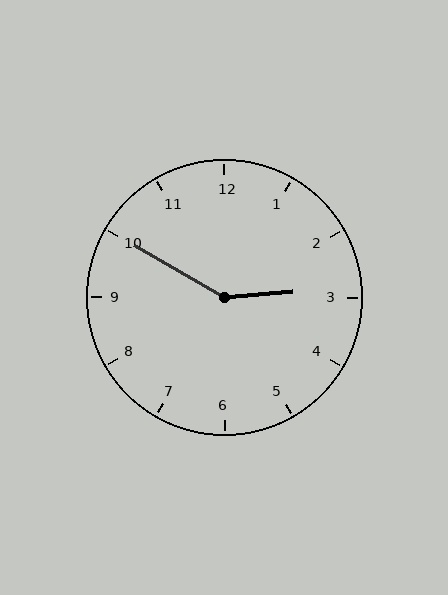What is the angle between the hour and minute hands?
Approximately 145 degrees.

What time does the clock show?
2:50.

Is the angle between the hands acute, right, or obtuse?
It is obtuse.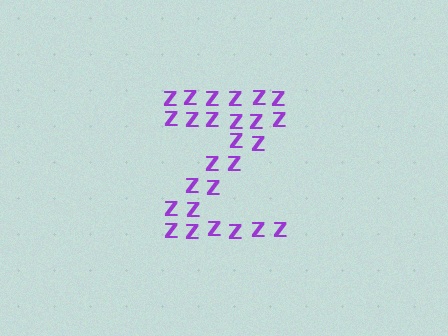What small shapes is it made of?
It is made of small letter Z's.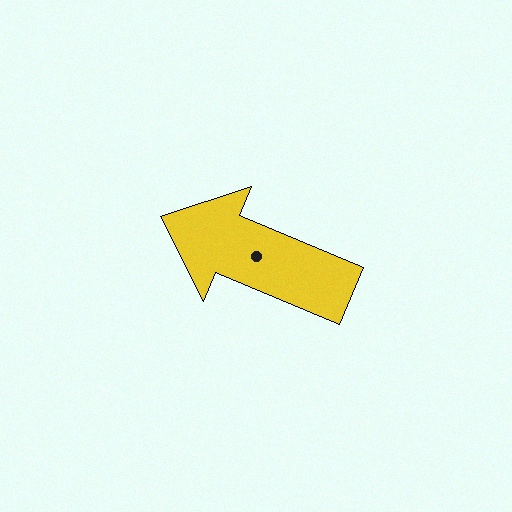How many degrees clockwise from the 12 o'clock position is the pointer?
Approximately 293 degrees.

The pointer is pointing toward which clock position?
Roughly 10 o'clock.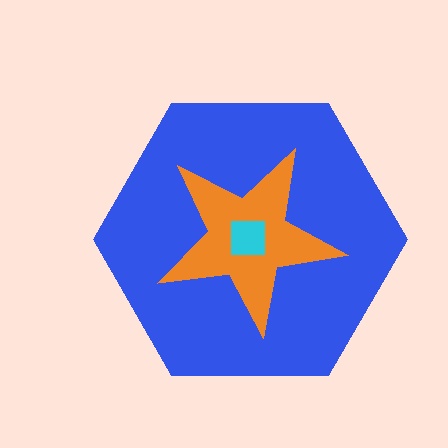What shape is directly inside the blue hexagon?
The orange star.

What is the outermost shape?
The blue hexagon.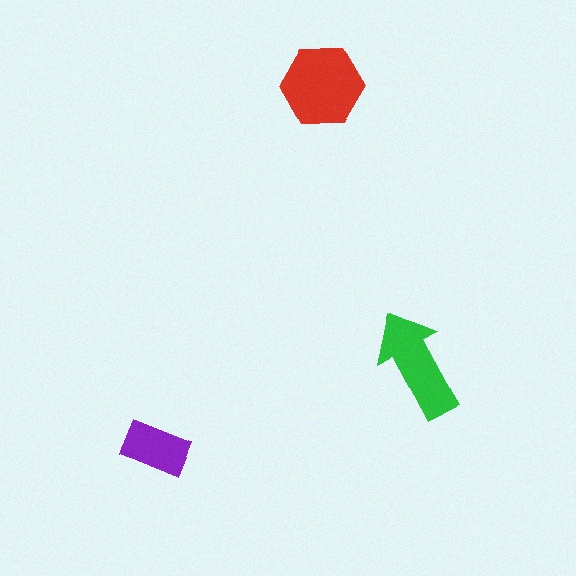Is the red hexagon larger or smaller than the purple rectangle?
Larger.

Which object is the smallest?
The purple rectangle.